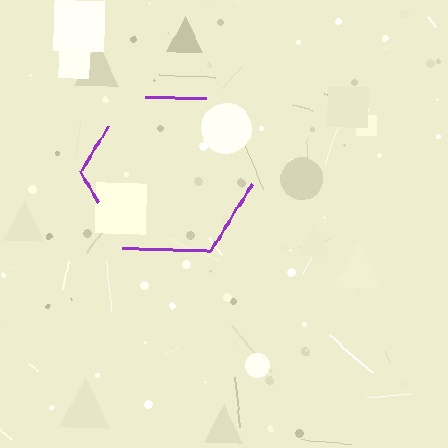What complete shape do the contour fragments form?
The contour fragments form a hexagon.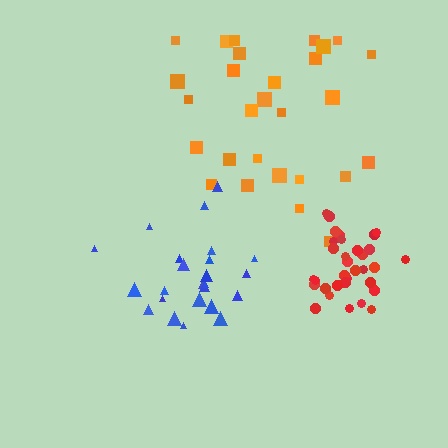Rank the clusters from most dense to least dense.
red, blue, orange.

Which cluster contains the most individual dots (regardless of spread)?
Red (33).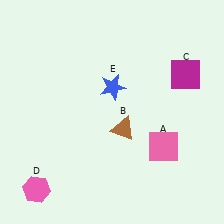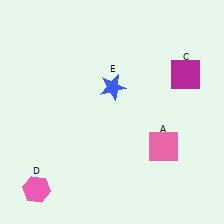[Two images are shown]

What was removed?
The brown triangle (B) was removed in Image 2.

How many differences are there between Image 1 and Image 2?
There is 1 difference between the two images.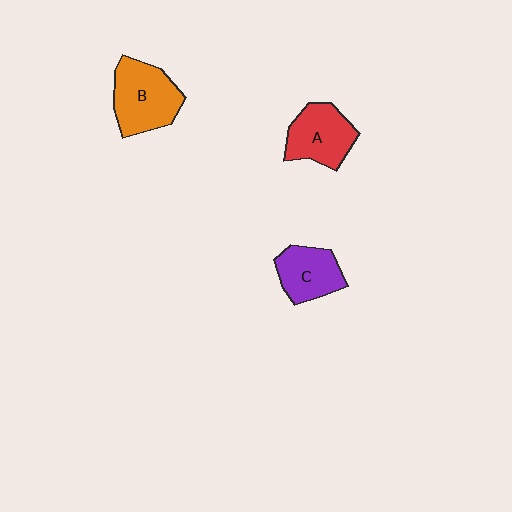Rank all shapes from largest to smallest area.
From largest to smallest: B (orange), A (red), C (purple).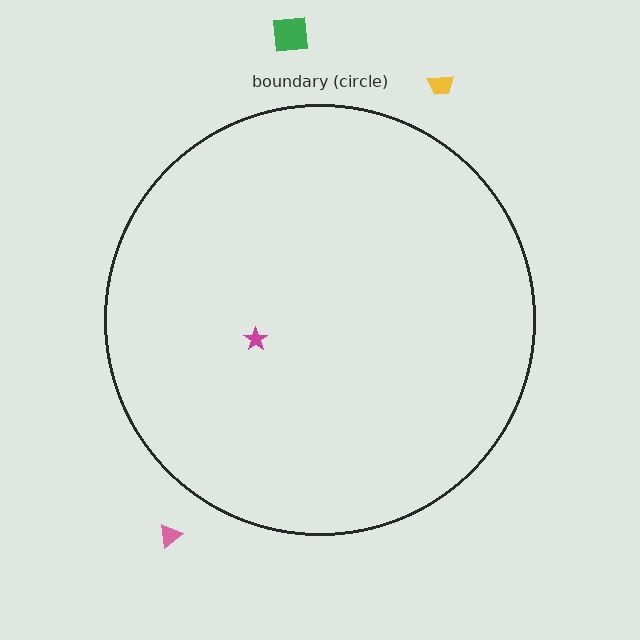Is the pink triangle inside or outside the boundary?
Outside.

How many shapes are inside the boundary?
1 inside, 3 outside.